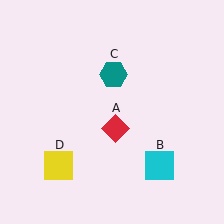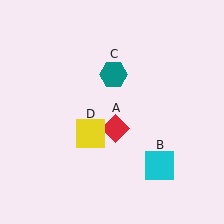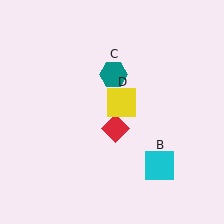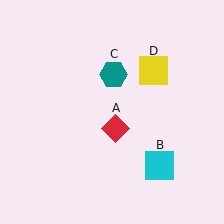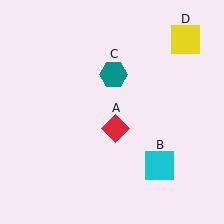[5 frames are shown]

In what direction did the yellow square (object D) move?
The yellow square (object D) moved up and to the right.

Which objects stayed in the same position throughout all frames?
Red diamond (object A) and cyan square (object B) and teal hexagon (object C) remained stationary.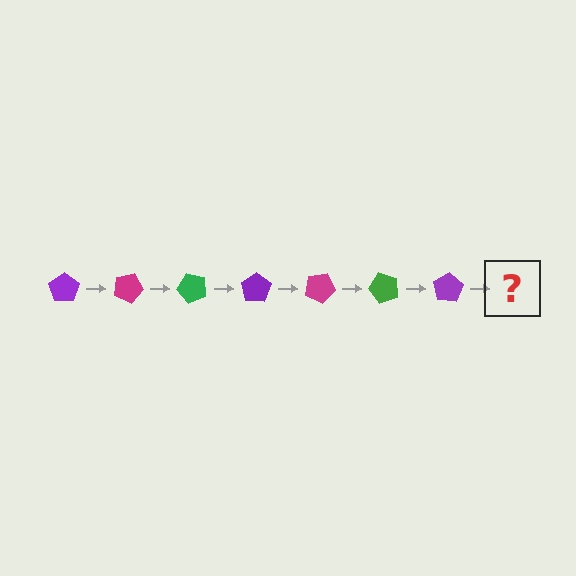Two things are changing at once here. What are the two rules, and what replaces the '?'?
The two rules are that it rotates 25 degrees each step and the color cycles through purple, magenta, and green. The '?' should be a magenta pentagon, rotated 175 degrees from the start.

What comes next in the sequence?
The next element should be a magenta pentagon, rotated 175 degrees from the start.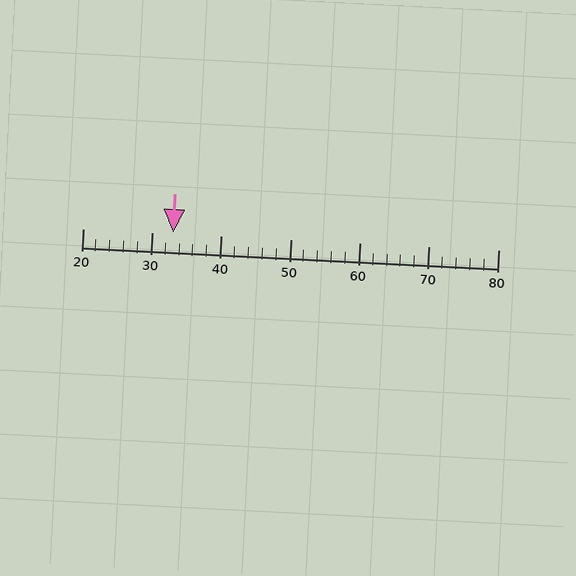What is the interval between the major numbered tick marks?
The major tick marks are spaced 10 units apart.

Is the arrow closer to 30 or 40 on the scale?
The arrow is closer to 30.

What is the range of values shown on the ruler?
The ruler shows values from 20 to 80.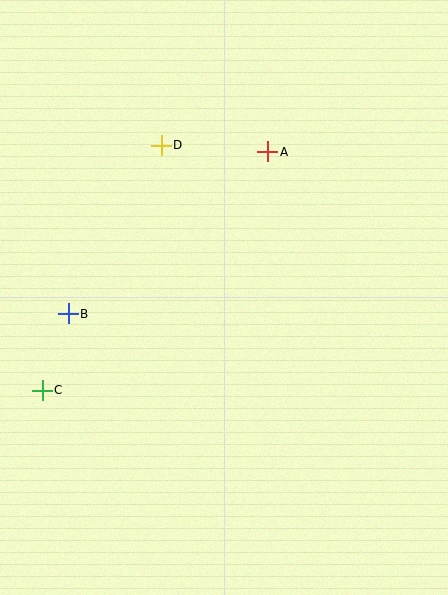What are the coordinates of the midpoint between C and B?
The midpoint between C and B is at (55, 352).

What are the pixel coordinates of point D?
Point D is at (161, 145).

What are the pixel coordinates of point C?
Point C is at (42, 390).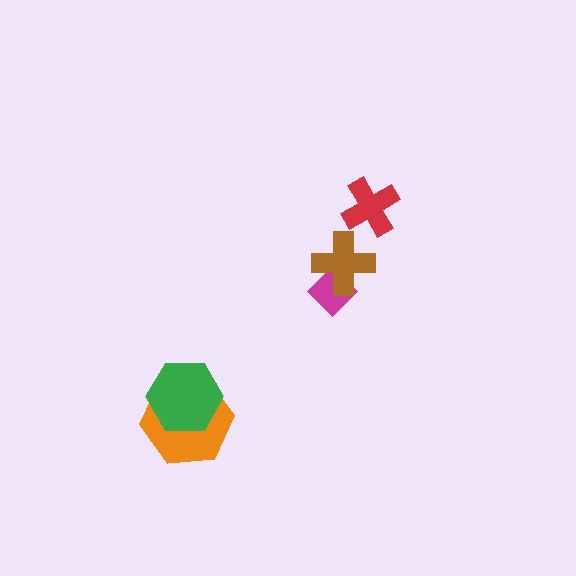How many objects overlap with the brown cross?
1 object overlaps with the brown cross.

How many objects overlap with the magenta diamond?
1 object overlaps with the magenta diamond.